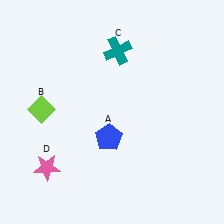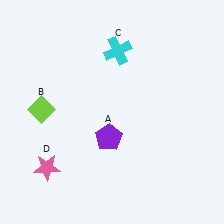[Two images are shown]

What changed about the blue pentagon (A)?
In Image 1, A is blue. In Image 2, it changed to purple.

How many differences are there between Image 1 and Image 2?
There are 2 differences between the two images.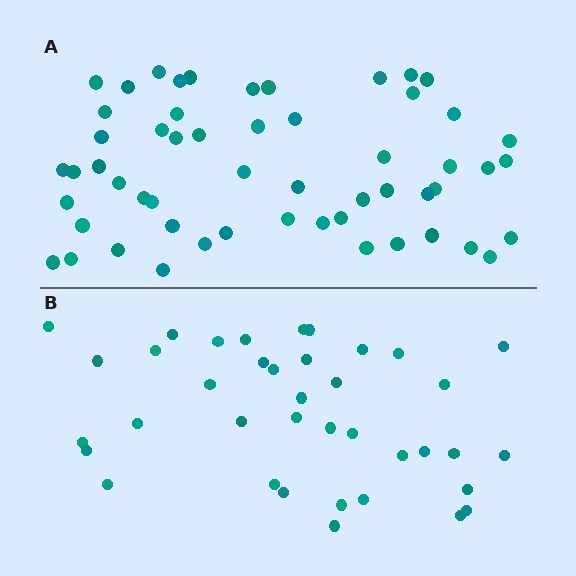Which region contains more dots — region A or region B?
Region A (the top region) has more dots.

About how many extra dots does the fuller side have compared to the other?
Region A has approximately 15 more dots than region B.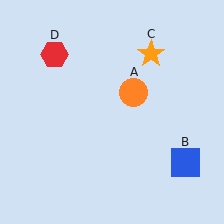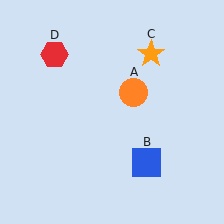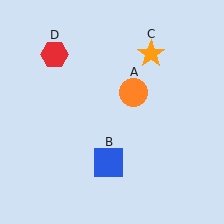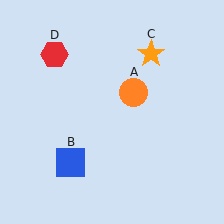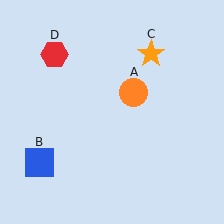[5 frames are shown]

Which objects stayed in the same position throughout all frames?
Orange circle (object A) and orange star (object C) and red hexagon (object D) remained stationary.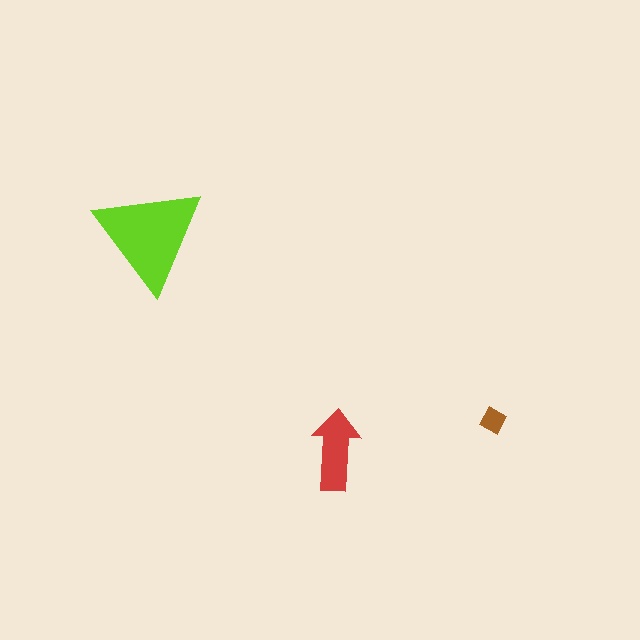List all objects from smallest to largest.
The brown diamond, the red arrow, the lime triangle.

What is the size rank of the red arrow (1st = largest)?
2nd.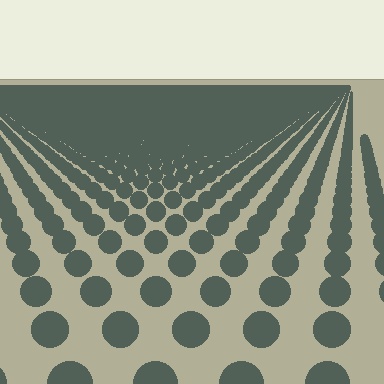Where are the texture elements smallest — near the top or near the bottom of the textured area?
Near the top.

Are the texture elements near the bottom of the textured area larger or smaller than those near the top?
Larger. Near the bottom, elements are closer to the viewer and appear at a bigger on-screen size.